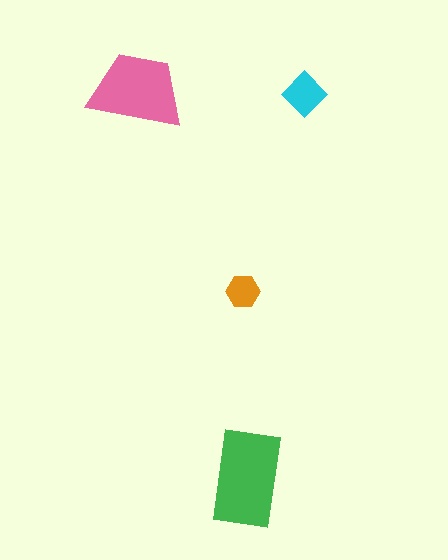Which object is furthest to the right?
The cyan diamond is rightmost.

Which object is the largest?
The green rectangle.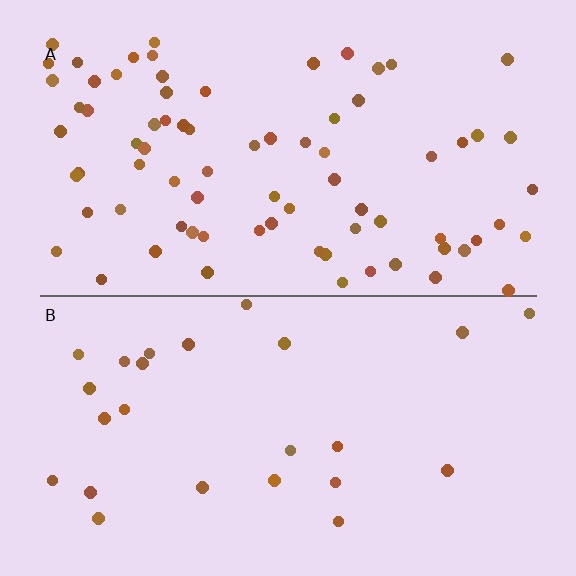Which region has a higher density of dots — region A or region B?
A (the top).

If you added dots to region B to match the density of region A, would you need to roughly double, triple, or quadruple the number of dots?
Approximately triple.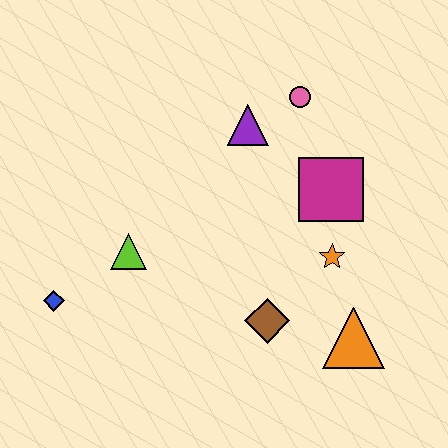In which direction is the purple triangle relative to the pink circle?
The purple triangle is to the left of the pink circle.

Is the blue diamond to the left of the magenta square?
Yes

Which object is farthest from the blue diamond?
The pink circle is farthest from the blue diamond.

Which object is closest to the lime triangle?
The blue diamond is closest to the lime triangle.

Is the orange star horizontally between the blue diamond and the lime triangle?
No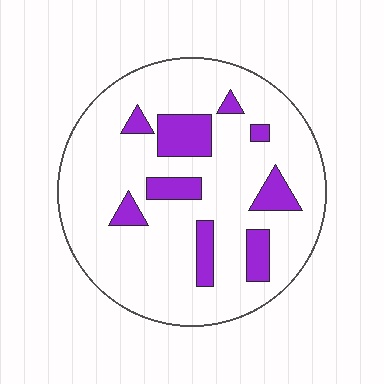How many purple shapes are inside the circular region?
9.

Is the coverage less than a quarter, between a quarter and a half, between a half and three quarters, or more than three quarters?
Less than a quarter.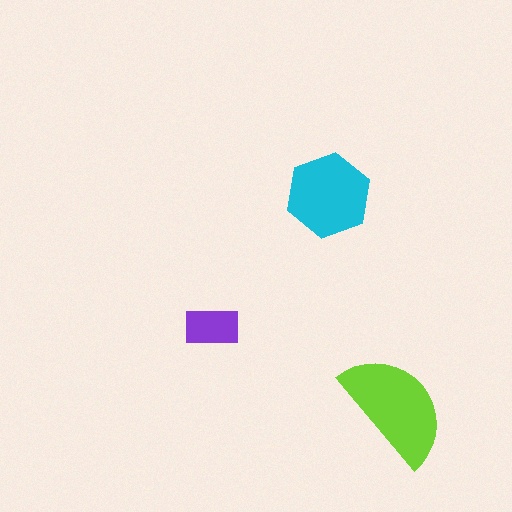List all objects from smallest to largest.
The purple rectangle, the cyan hexagon, the lime semicircle.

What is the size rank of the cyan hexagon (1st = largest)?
2nd.